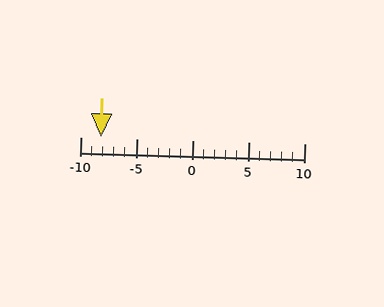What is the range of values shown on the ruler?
The ruler shows values from -10 to 10.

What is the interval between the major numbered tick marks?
The major tick marks are spaced 5 units apart.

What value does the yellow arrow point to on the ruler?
The yellow arrow points to approximately -8.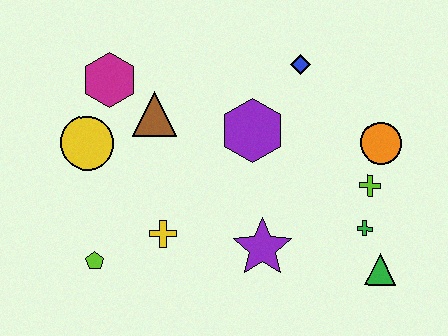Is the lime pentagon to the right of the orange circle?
No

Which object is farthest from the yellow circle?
The green triangle is farthest from the yellow circle.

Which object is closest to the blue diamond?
The purple hexagon is closest to the blue diamond.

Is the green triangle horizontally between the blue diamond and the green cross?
No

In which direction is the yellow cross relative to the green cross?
The yellow cross is to the left of the green cross.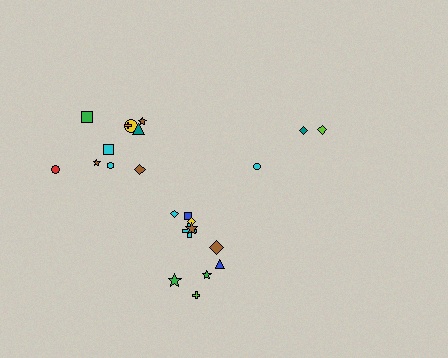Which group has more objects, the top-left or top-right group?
The top-left group.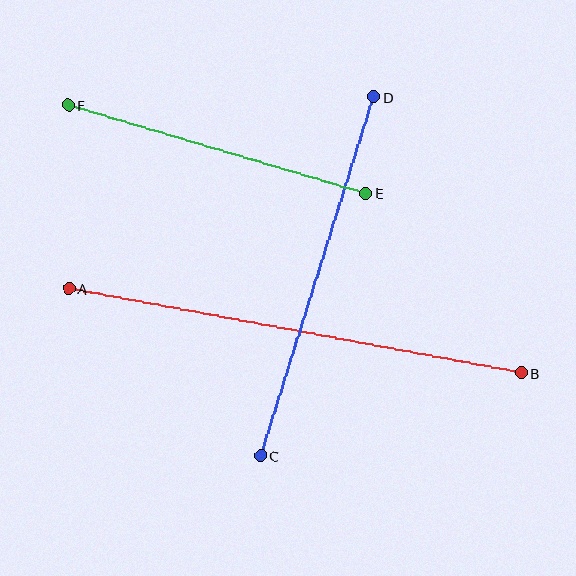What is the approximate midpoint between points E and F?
The midpoint is at approximately (217, 149) pixels.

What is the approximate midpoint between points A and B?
The midpoint is at approximately (295, 331) pixels.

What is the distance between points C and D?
The distance is approximately 376 pixels.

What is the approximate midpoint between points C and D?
The midpoint is at approximately (317, 276) pixels.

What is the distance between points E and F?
The distance is approximately 310 pixels.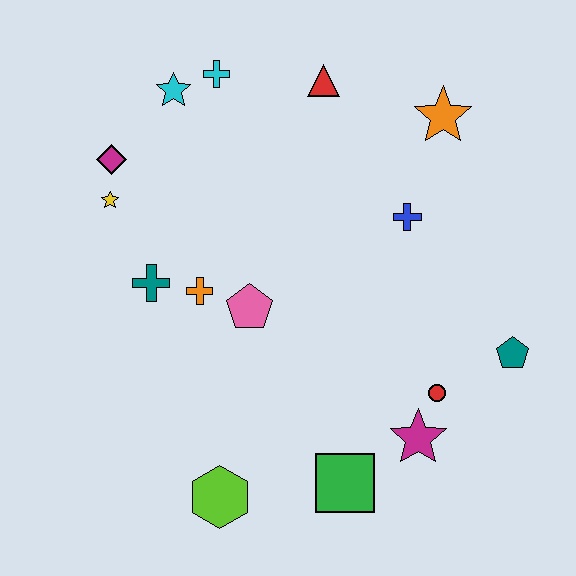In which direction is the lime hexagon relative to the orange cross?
The lime hexagon is below the orange cross.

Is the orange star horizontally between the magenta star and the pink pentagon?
No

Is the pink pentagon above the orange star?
No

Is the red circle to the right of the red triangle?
Yes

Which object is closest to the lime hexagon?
The green square is closest to the lime hexagon.